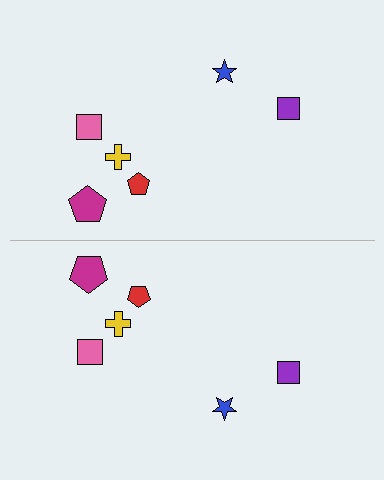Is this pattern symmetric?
Yes, this pattern has bilateral (reflection) symmetry.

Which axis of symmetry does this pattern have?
The pattern has a horizontal axis of symmetry running through the center of the image.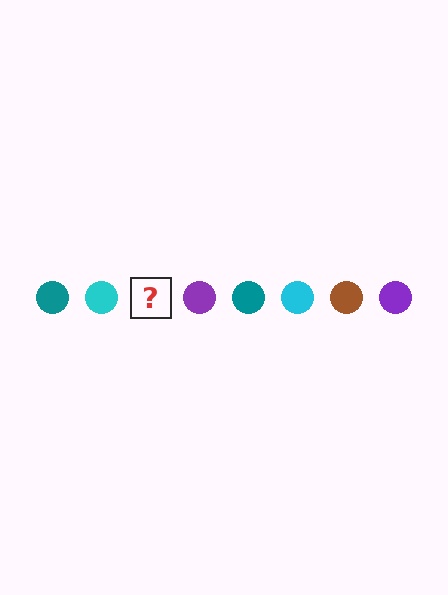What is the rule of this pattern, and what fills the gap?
The rule is that the pattern cycles through teal, cyan, brown, purple circles. The gap should be filled with a brown circle.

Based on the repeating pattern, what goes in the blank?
The blank should be a brown circle.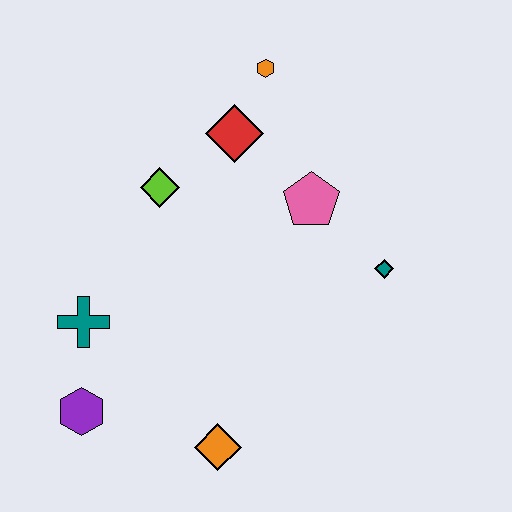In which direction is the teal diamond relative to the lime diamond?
The teal diamond is to the right of the lime diamond.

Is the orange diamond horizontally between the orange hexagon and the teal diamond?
No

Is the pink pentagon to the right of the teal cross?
Yes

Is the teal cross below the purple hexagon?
No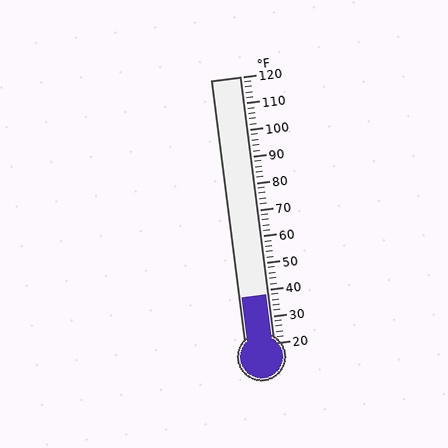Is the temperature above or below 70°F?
The temperature is below 70°F.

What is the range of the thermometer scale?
The thermometer scale ranges from 20°F to 120°F.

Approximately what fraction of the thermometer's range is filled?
The thermometer is filled to approximately 20% of its range.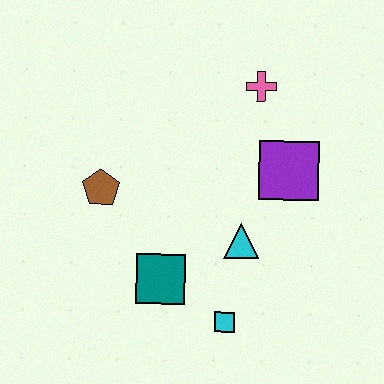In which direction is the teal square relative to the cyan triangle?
The teal square is to the left of the cyan triangle.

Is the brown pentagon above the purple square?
No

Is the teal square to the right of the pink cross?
No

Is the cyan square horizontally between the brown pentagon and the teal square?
No